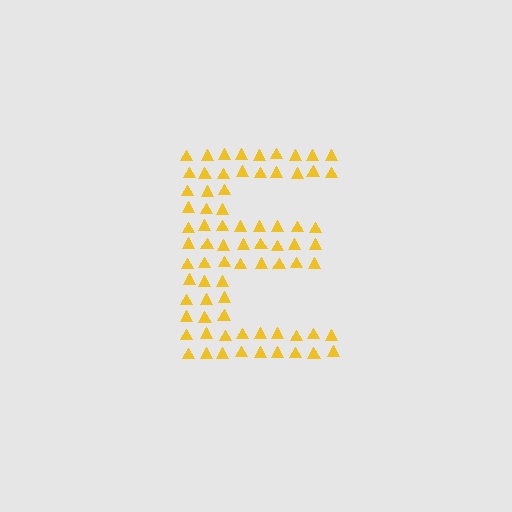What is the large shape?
The large shape is the letter E.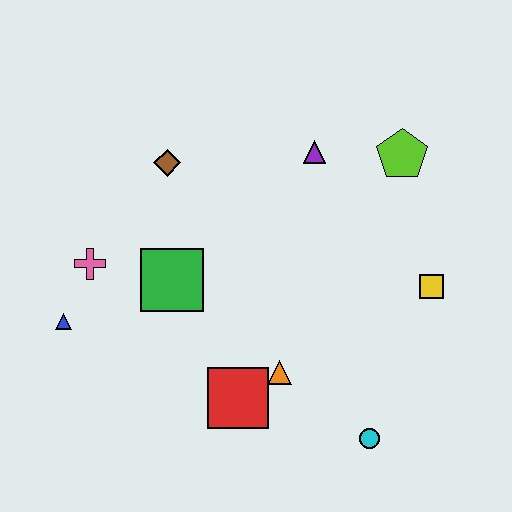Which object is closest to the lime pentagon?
The purple triangle is closest to the lime pentagon.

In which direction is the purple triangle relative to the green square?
The purple triangle is to the right of the green square.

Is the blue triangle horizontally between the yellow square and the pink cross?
No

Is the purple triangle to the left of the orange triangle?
No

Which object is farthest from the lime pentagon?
The blue triangle is farthest from the lime pentagon.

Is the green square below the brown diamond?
Yes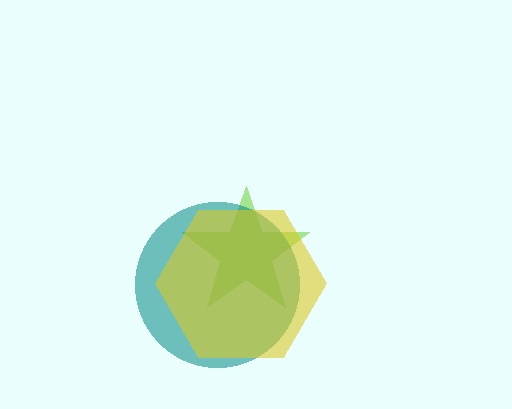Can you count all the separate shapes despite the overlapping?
Yes, there are 3 separate shapes.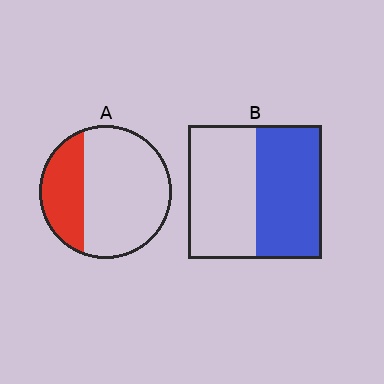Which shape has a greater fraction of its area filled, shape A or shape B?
Shape B.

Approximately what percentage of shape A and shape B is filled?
A is approximately 30% and B is approximately 50%.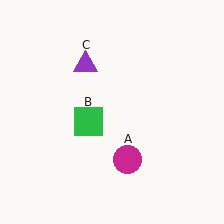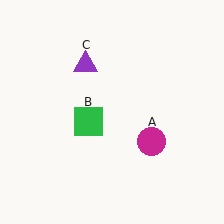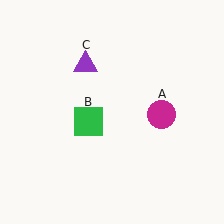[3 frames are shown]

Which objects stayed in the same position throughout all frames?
Green square (object B) and purple triangle (object C) remained stationary.